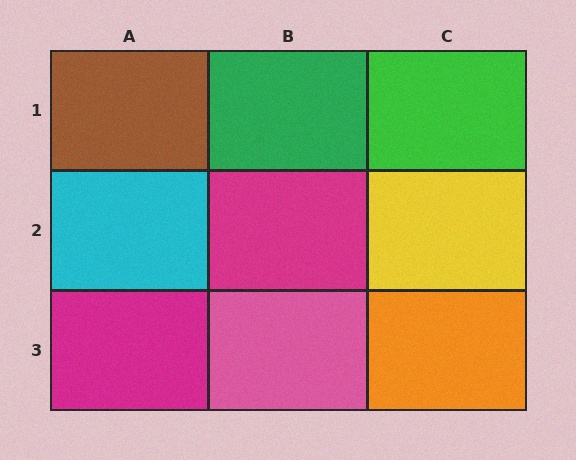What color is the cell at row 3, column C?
Orange.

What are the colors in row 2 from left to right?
Cyan, magenta, yellow.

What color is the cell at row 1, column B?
Green.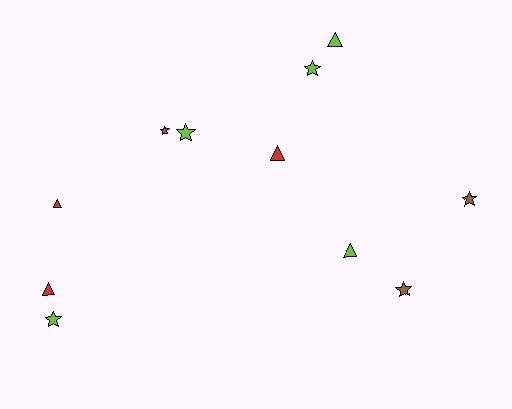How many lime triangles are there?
There are 2 lime triangles.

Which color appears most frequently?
Lime, with 5 objects.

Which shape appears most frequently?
Star, with 6 objects.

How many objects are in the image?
There are 11 objects.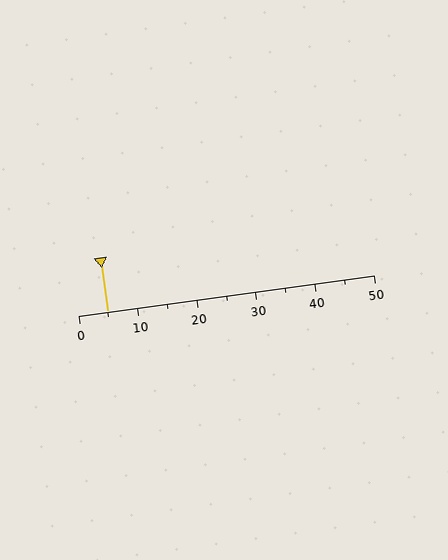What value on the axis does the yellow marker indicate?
The marker indicates approximately 5.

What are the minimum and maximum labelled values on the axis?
The axis runs from 0 to 50.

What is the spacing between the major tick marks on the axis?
The major ticks are spaced 10 apart.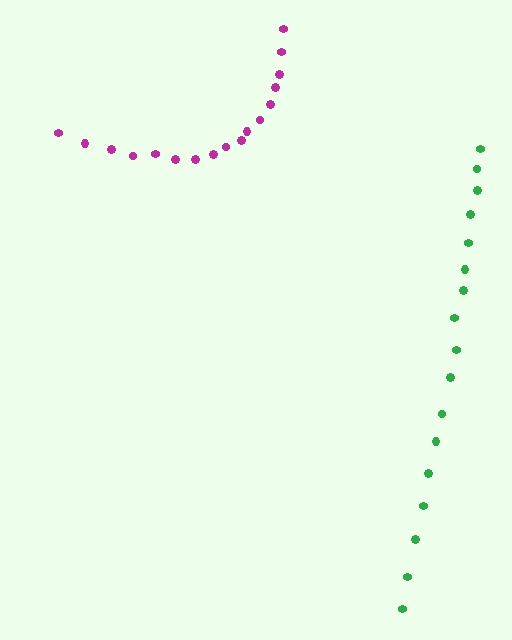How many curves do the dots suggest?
There are 2 distinct paths.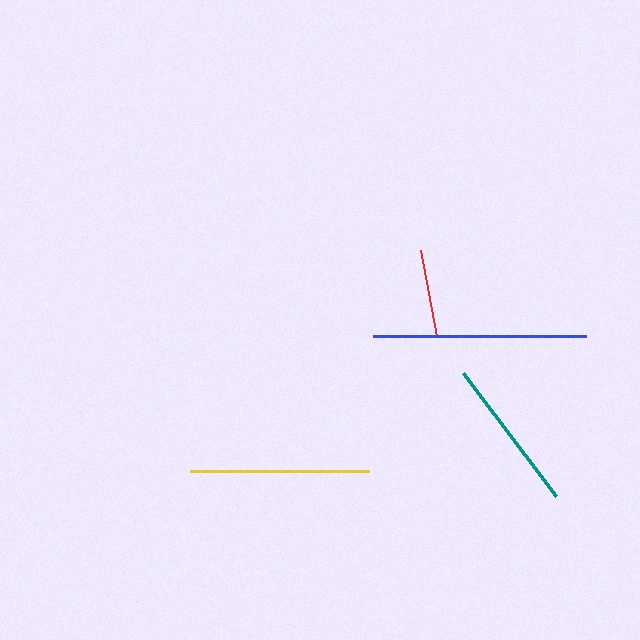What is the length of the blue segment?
The blue segment is approximately 213 pixels long.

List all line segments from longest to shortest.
From longest to shortest: blue, yellow, teal, red.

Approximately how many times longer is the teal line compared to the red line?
The teal line is approximately 1.8 times the length of the red line.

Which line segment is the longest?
The blue line is the longest at approximately 213 pixels.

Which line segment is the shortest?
The red line is the shortest at approximately 88 pixels.